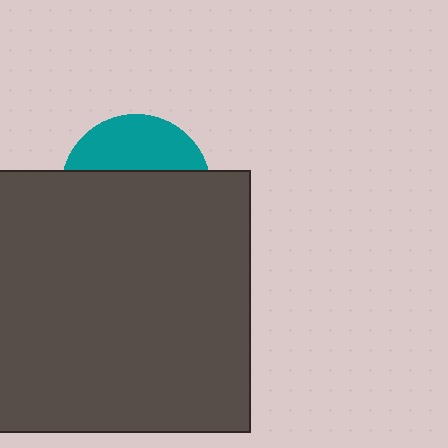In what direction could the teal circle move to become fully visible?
The teal circle could move up. That would shift it out from behind the dark gray square entirely.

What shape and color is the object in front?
The object in front is a dark gray square.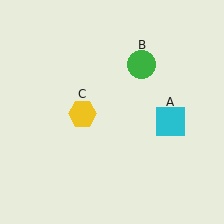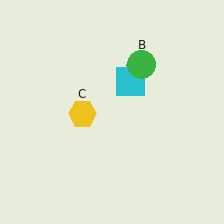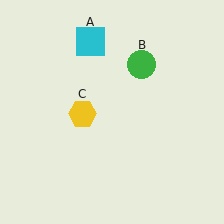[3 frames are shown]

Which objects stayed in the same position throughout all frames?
Green circle (object B) and yellow hexagon (object C) remained stationary.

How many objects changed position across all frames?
1 object changed position: cyan square (object A).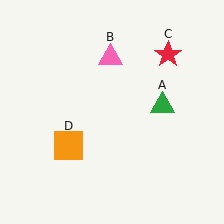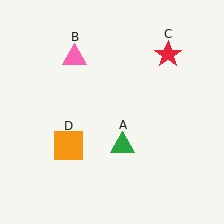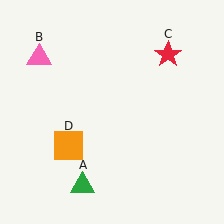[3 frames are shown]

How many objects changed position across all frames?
2 objects changed position: green triangle (object A), pink triangle (object B).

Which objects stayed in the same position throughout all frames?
Red star (object C) and orange square (object D) remained stationary.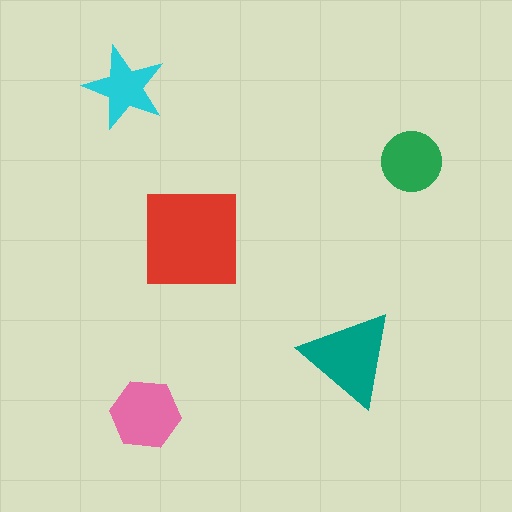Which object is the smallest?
The cyan star.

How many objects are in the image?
There are 5 objects in the image.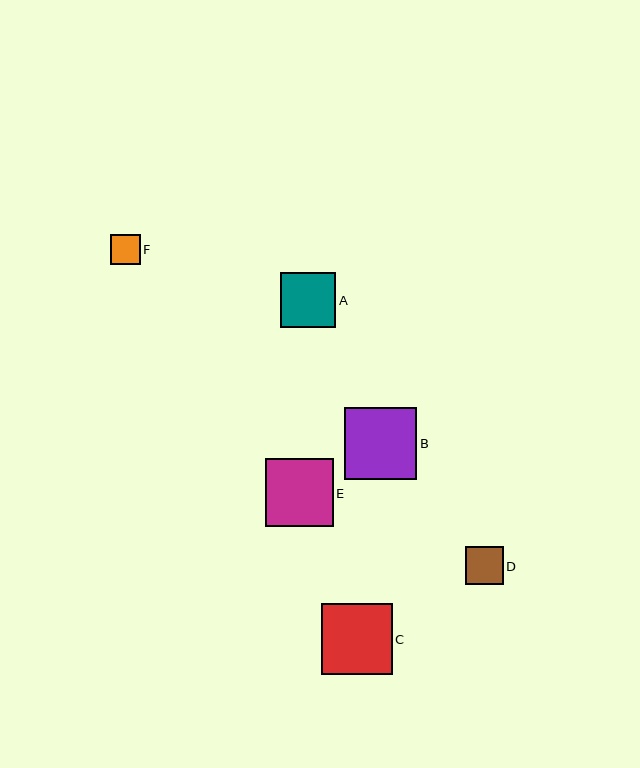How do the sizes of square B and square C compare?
Square B and square C are approximately the same size.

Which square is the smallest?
Square F is the smallest with a size of approximately 30 pixels.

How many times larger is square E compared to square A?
Square E is approximately 1.2 times the size of square A.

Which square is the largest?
Square B is the largest with a size of approximately 72 pixels.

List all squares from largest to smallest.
From largest to smallest: B, C, E, A, D, F.